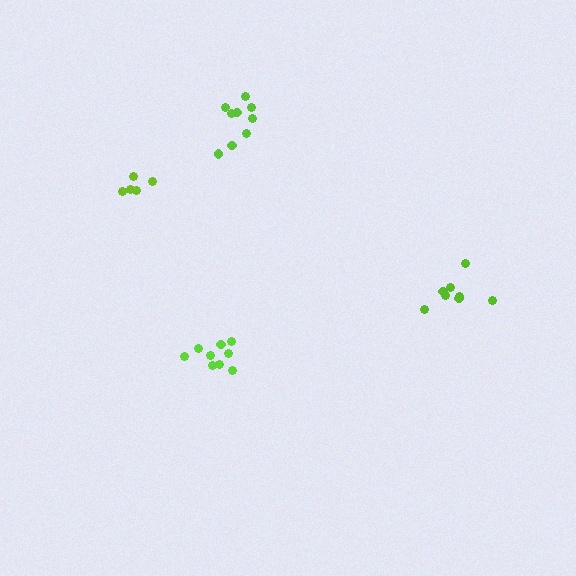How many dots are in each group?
Group 1: 9 dots, Group 2: 8 dots, Group 3: 10 dots, Group 4: 5 dots (32 total).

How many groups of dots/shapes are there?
There are 4 groups.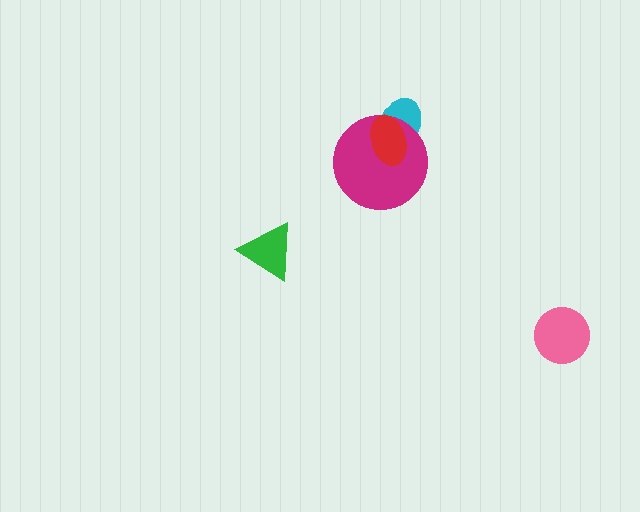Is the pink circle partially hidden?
No, no other shape covers it.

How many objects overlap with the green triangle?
0 objects overlap with the green triangle.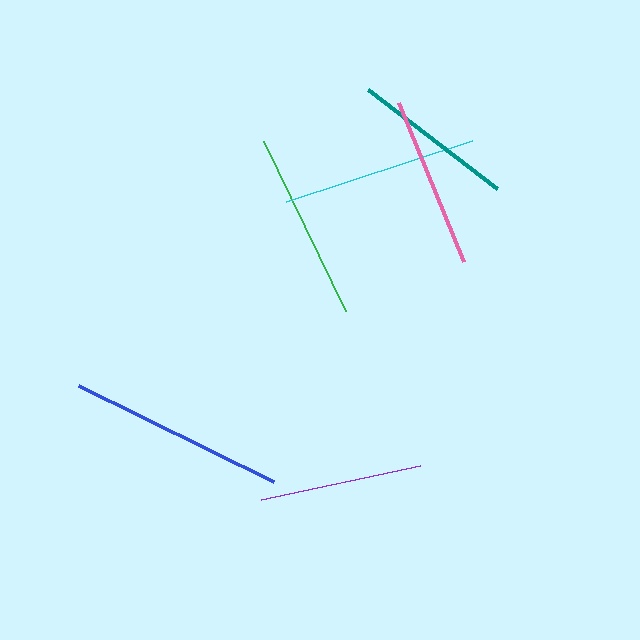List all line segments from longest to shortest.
From longest to shortest: blue, cyan, green, pink, teal, purple.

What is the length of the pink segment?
The pink segment is approximately 172 pixels long.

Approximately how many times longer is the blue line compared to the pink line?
The blue line is approximately 1.3 times the length of the pink line.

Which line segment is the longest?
The blue line is the longest at approximately 217 pixels.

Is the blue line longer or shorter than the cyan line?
The blue line is longer than the cyan line.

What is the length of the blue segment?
The blue segment is approximately 217 pixels long.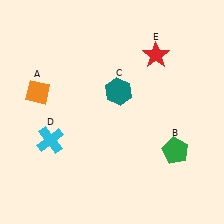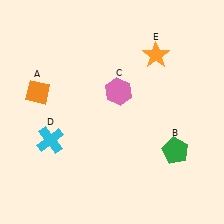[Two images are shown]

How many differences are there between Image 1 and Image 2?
There are 2 differences between the two images.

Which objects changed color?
C changed from teal to pink. E changed from red to orange.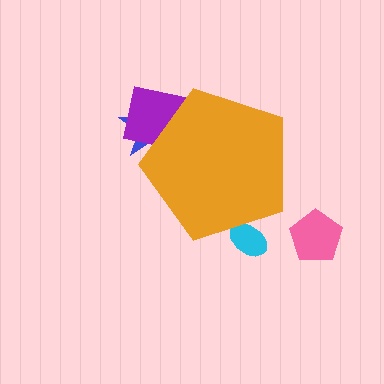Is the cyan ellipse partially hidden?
Yes, the cyan ellipse is partially hidden behind the orange pentagon.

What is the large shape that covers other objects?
An orange pentagon.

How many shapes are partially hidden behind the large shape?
3 shapes are partially hidden.